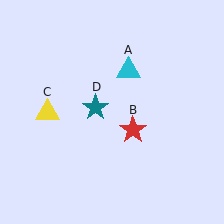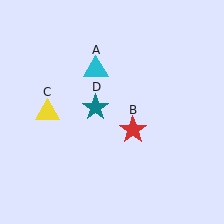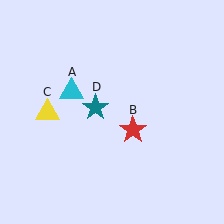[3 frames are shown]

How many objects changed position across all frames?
1 object changed position: cyan triangle (object A).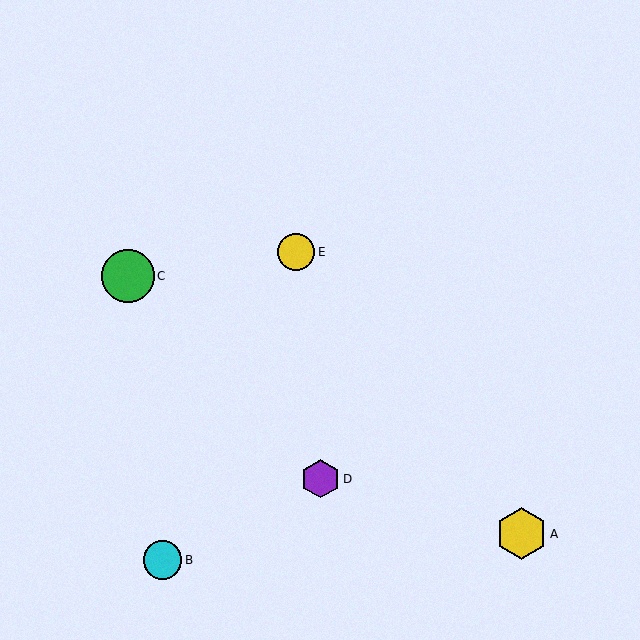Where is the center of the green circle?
The center of the green circle is at (128, 276).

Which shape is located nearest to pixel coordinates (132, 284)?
The green circle (labeled C) at (128, 276) is nearest to that location.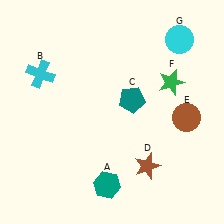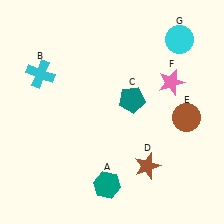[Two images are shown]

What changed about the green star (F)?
In Image 1, F is green. In Image 2, it changed to pink.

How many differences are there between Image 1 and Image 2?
There is 1 difference between the two images.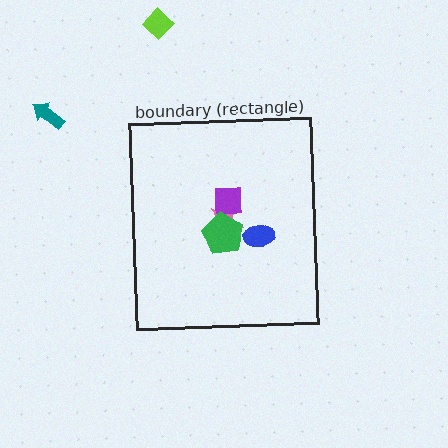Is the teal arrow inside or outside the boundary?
Outside.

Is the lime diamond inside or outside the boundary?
Outside.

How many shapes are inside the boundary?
4 inside, 2 outside.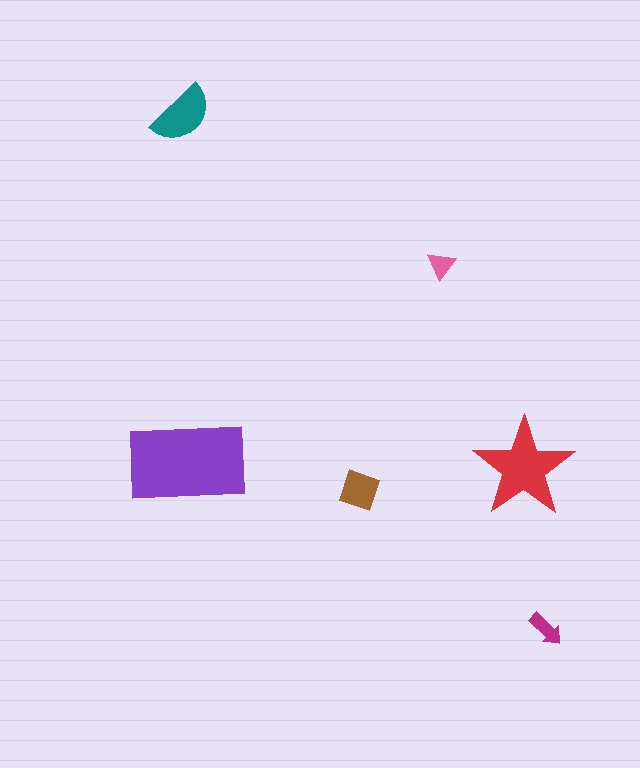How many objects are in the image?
There are 6 objects in the image.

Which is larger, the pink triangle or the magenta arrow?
The magenta arrow.